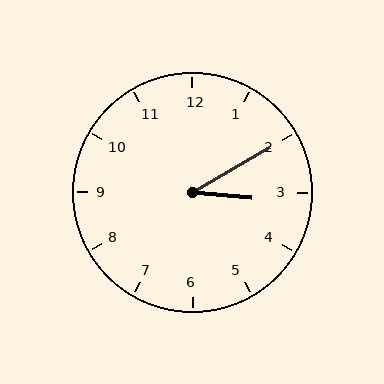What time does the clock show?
3:10.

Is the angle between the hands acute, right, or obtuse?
It is acute.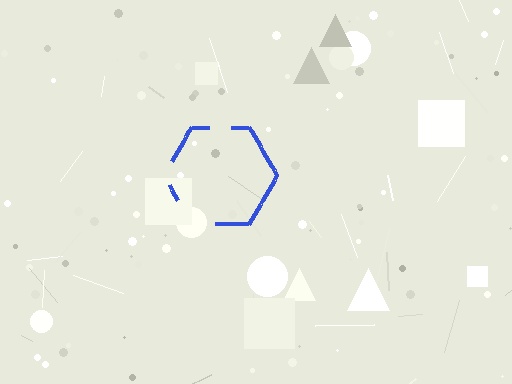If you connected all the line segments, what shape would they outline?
They would outline a hexagon.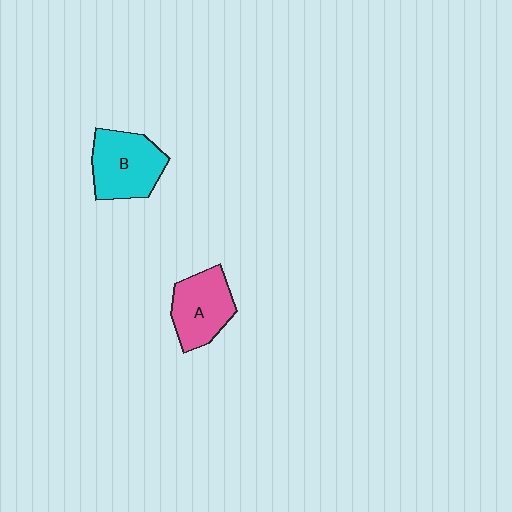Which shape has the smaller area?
Shape A (pink).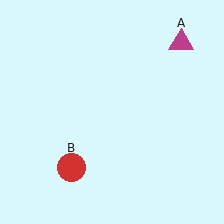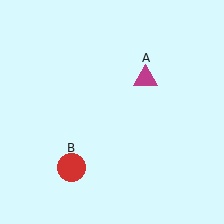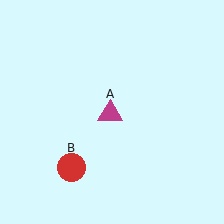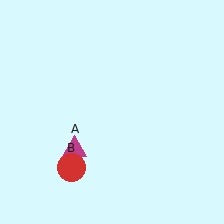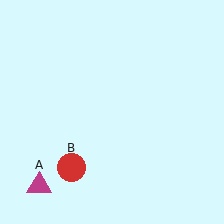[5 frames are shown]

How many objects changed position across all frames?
1 object changed position: magenta triangle (object A).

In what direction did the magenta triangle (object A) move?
The magenta triangle (object A) moved down and to the left.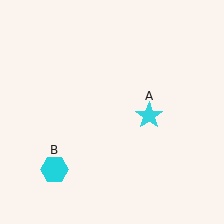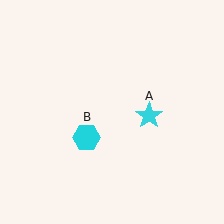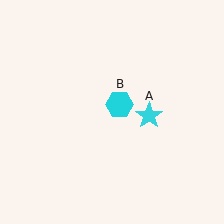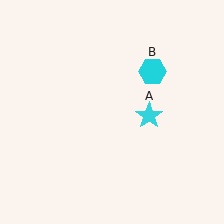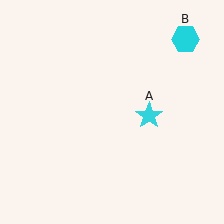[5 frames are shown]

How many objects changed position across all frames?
1 object changed position: cyan hexagon (object B).